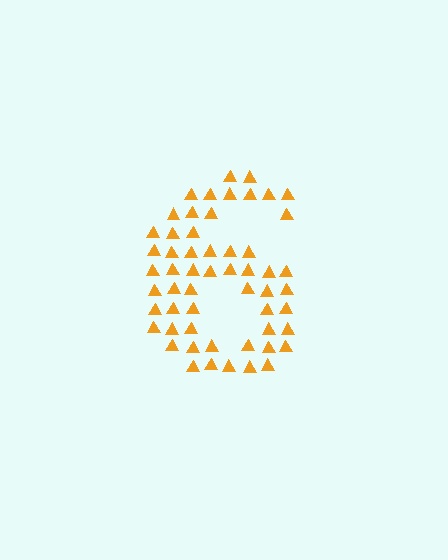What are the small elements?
The small elements are triangles.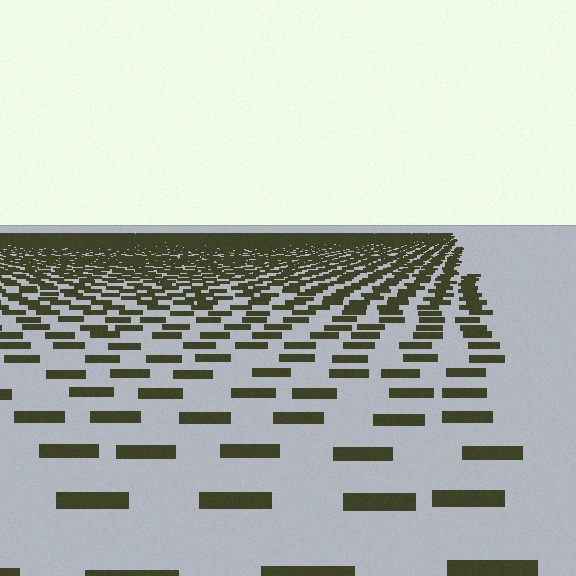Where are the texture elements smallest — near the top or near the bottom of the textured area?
Near the top.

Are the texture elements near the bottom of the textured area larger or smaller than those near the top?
Larger. Near the bottom, elements are closer to the viewer and appear at a bigger on-screen size.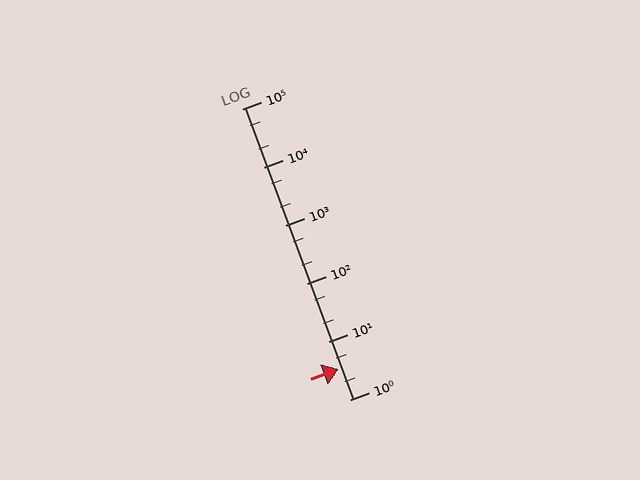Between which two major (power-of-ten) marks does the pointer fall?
The pointer is between 1 and 10.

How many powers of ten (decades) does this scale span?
The scale spans 5 decades, from 1 to 100000.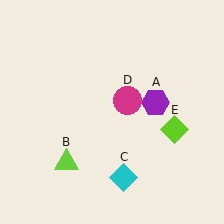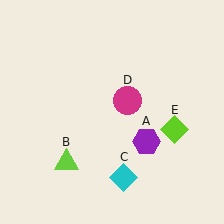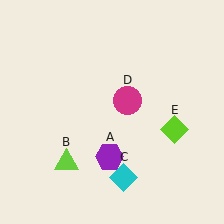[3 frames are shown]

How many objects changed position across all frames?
1 object changed position: purple hexagon (object A).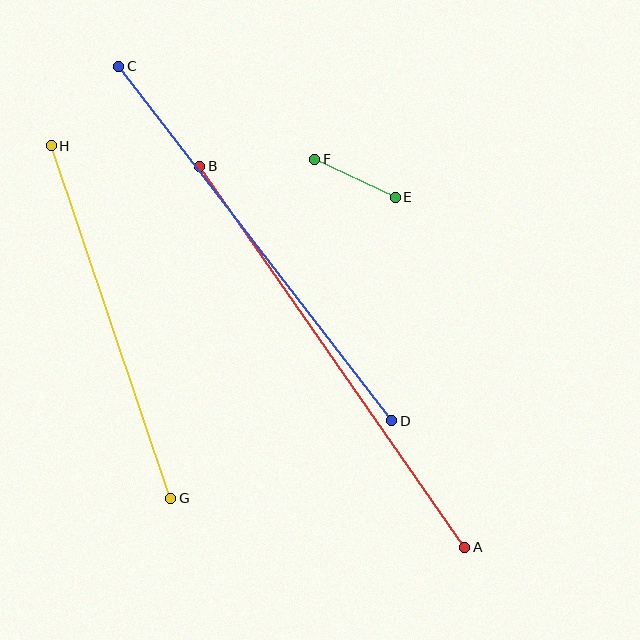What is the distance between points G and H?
The distance is approximately 372 pixels.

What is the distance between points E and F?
The distance is approximately 89 pixels.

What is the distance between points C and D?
The distance is approximately 447 pixels.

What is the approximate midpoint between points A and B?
The midpoint is at approximately (332, 357) pixels.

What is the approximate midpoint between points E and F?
The midpoint is at approximately (355, 178) pixels.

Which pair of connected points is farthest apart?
Points A and B are farthest apart.